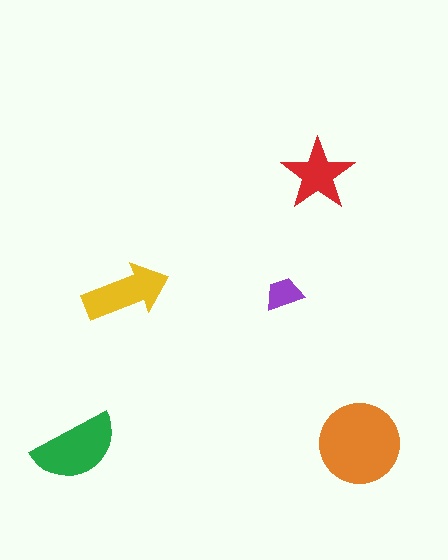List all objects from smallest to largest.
The purple trapezoid, the red star, the yellow arrow, the green semicircle, the orange circle.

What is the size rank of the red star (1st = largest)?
4th.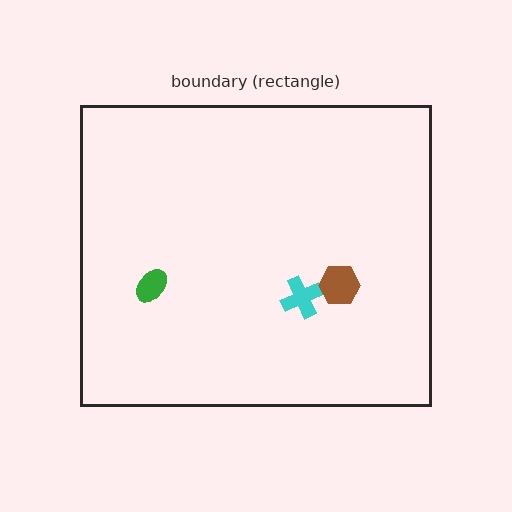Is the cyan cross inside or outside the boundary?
Inside.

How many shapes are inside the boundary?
3 inside, 0 outside.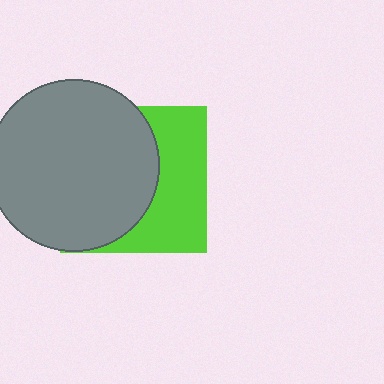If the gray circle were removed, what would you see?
You would see the complete lime square.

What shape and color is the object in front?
The object in front is a gray circle.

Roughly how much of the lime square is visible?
A small part of it is visible (roughly 42%).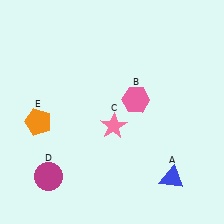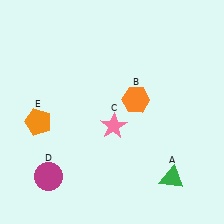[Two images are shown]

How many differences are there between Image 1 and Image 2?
There are 2 differences between the two images.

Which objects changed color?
A changed from blue to green. B changed from pink to orange.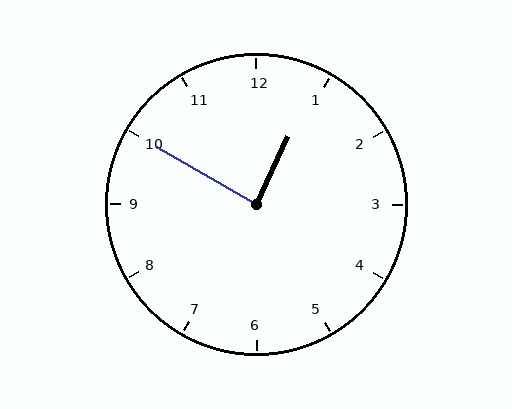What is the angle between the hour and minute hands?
Approximately 85 degrees.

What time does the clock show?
12:50.